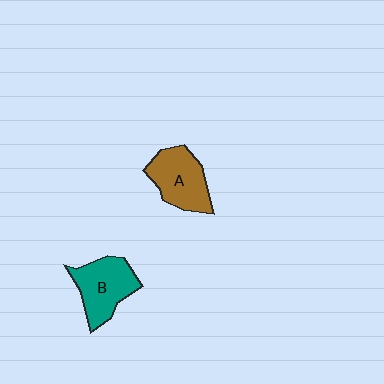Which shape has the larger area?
Shape B (teal).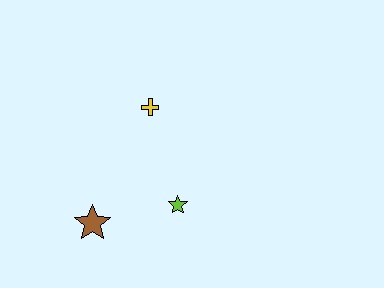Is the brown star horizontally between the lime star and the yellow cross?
No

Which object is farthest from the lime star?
The yellow cross is farthest from the lime star.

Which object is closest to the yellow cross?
The lime star is closest to the yellow cross.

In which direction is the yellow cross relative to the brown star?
The yellow cross is above the brown star.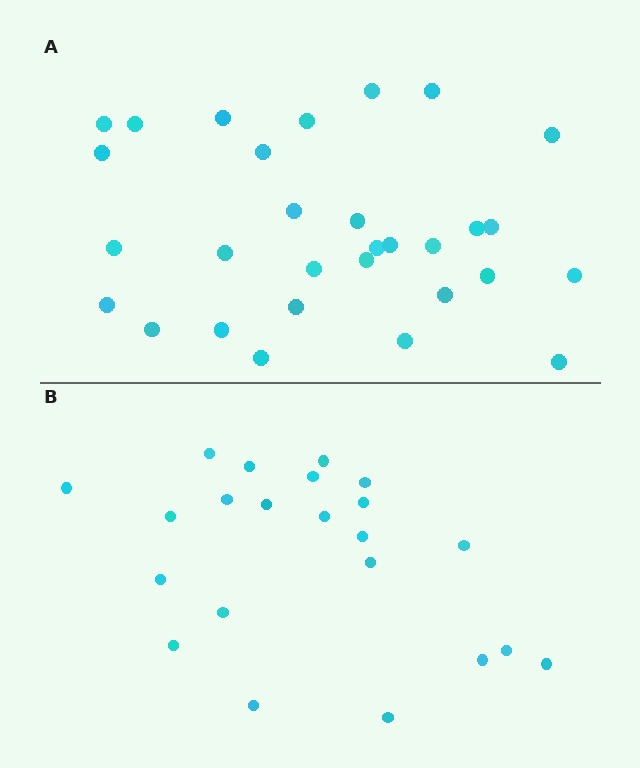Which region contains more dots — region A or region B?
Region A (the top region) has more dots.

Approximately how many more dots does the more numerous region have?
Region A has roughly 8 or so more dots than region B.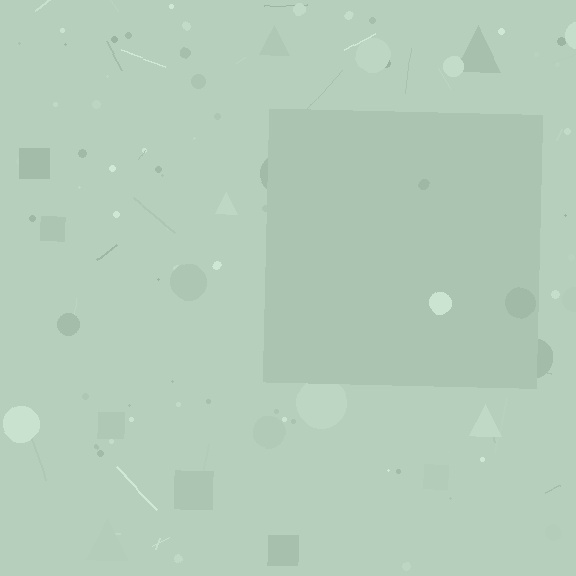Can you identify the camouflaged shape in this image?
The camouflaged shape is a square.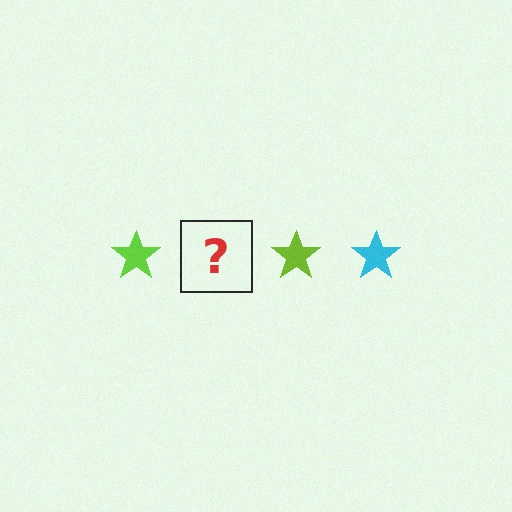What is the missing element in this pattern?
The missing element is a cyan star.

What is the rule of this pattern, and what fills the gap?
The rule is that the pattern cycles through lime, cyan stars. The gap should be filled with a cyan star.